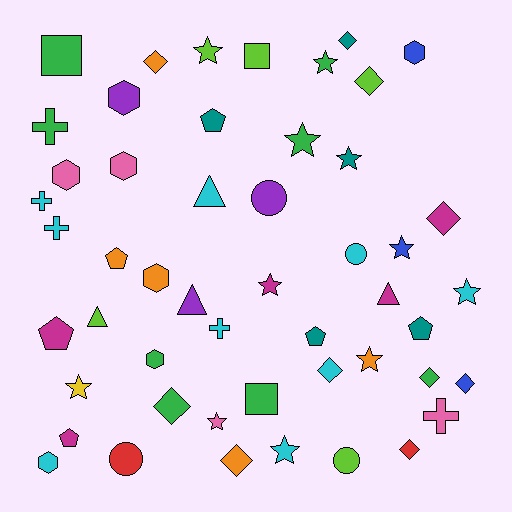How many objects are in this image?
There are 50 objects.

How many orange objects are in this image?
There are 5 orange objects.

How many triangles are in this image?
There are 4 triangles.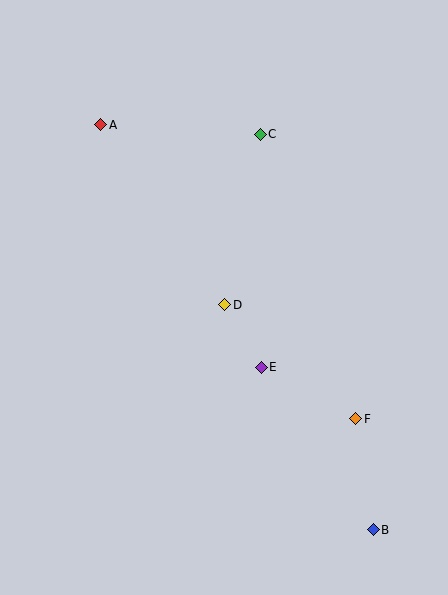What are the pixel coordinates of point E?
Point E is at (261, 367).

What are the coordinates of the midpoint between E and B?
The midpoint between E and B is at (317, 448).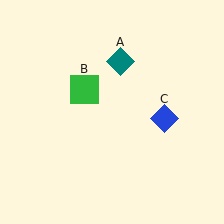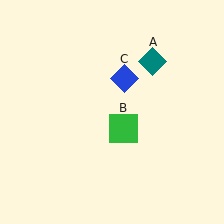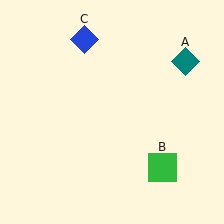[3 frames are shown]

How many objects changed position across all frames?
3 objects changed position: teal diamond (object A), green square (object B), blue diamond (object C).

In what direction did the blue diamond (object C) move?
The blue diamond (object C) moved up and to the left.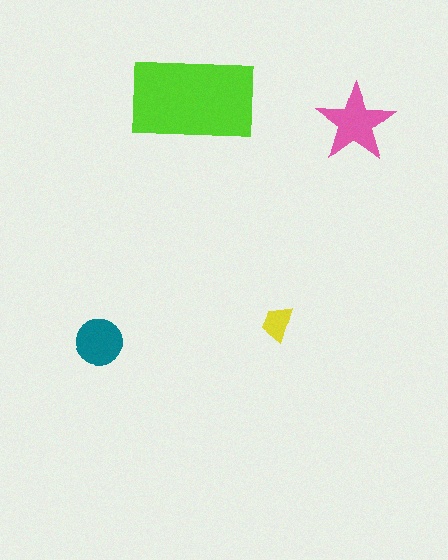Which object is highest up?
The lime rectangle is topmost.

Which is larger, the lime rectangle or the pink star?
The lime rectangle.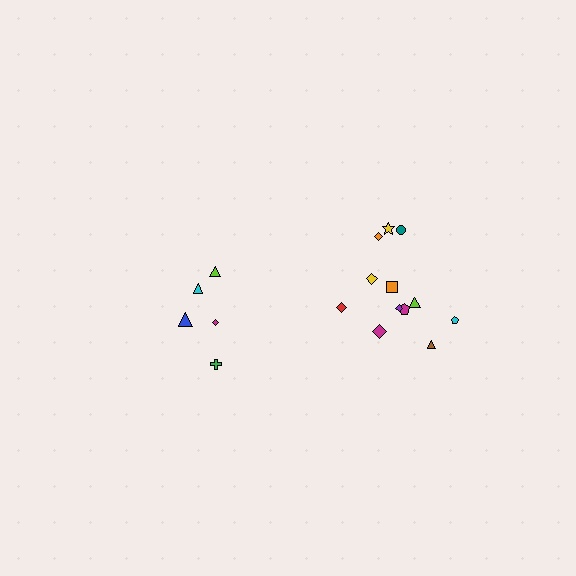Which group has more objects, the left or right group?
The right group.